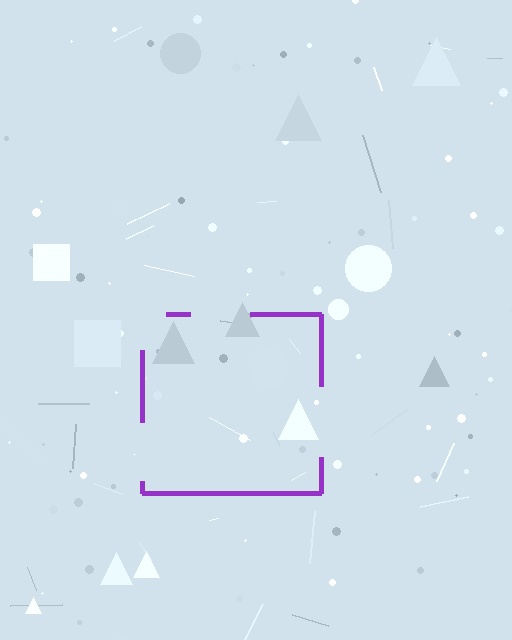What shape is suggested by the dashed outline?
The dashed outline suggests a square.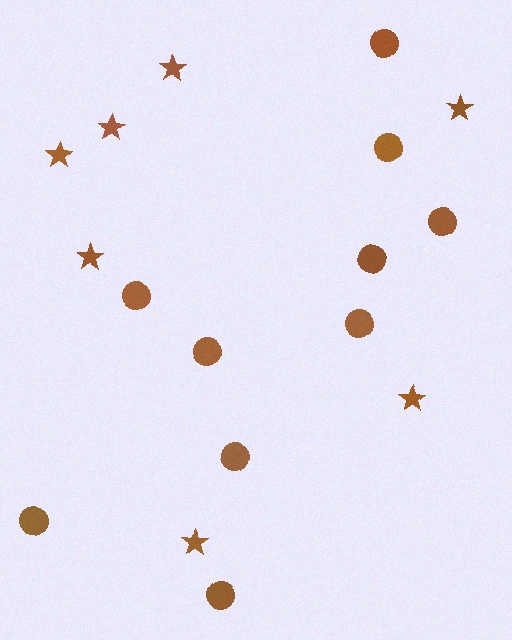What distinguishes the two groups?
There are 2 groups: one group of stars (7) and one group of circles (10).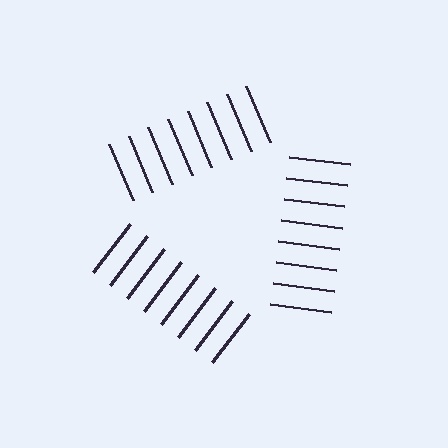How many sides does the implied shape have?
3 sides — the line-ends trace a triangle.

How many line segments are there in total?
24 — 8 along each of the 3 edges.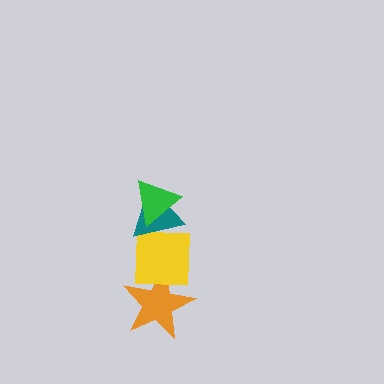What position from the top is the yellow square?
The yellow square is 3rd from the top.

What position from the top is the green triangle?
The green triangle is 1st from the top.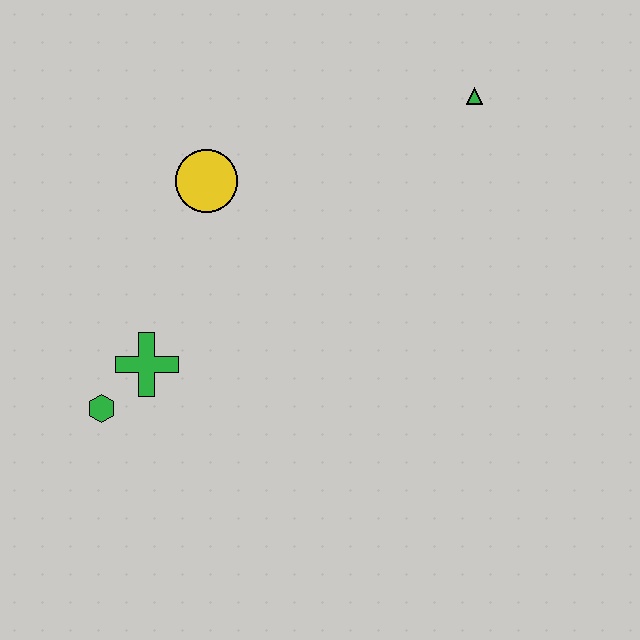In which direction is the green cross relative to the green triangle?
The green cross is to the left of the green triangle.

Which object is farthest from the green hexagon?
The green triangle is farthest from the green hexagon.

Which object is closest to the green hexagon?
The green cross is closest to the green hexagon.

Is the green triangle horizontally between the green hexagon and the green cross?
No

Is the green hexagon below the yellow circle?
Yes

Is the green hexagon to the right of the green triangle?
No